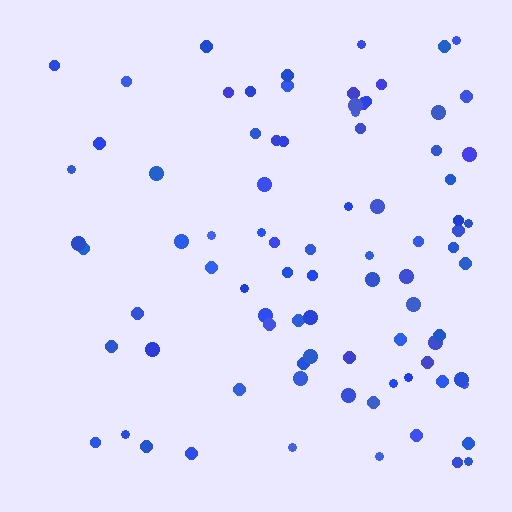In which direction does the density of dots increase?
From left to right, with the right side densest.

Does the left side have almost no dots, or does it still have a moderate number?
Still a moderate number, just noticeably fewer than the right.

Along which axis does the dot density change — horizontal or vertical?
Horizontal.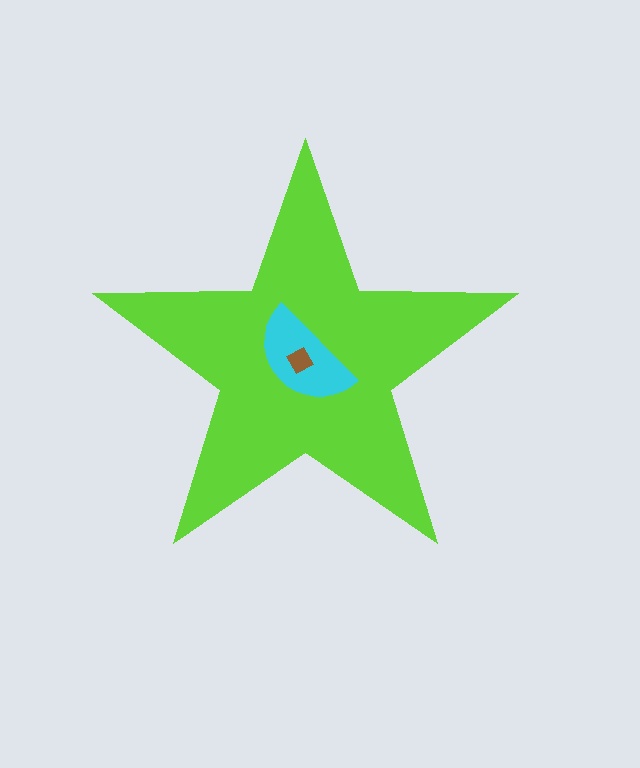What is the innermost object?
The brown diamond.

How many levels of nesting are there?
3.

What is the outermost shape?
The lime star.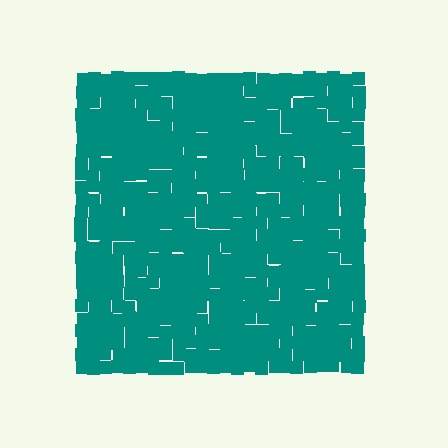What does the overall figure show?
The overall figure shows a square.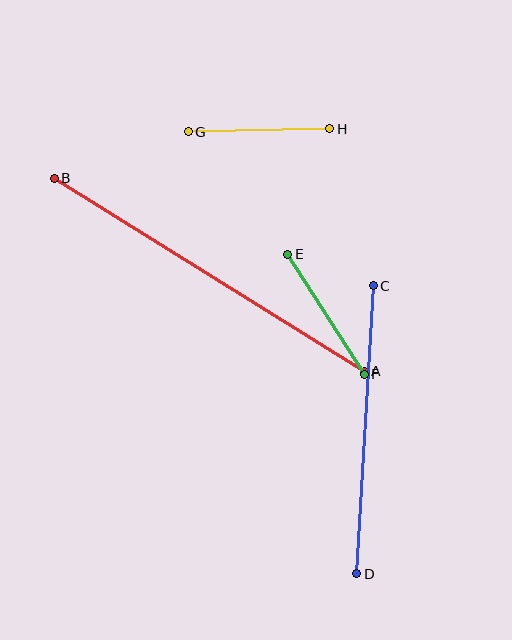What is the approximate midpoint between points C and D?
The midpoint is at approximately (365, 430) pixels.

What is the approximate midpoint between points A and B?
The midpoint is at approximately (209, 275) pixels.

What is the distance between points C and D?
The distance is approximately 289 pixels.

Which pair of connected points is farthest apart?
Points A and B are farthest apart.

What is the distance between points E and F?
The distance is approximately 143 pixels.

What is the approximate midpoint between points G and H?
The midpoint is at approximately (259, 130) pixels.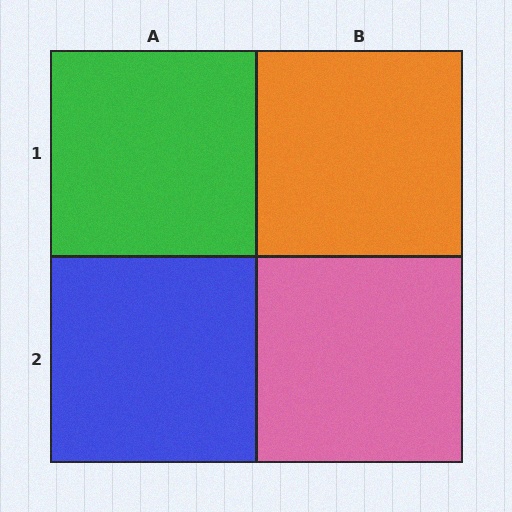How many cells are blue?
1 cell is blue.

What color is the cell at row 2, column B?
Pink.